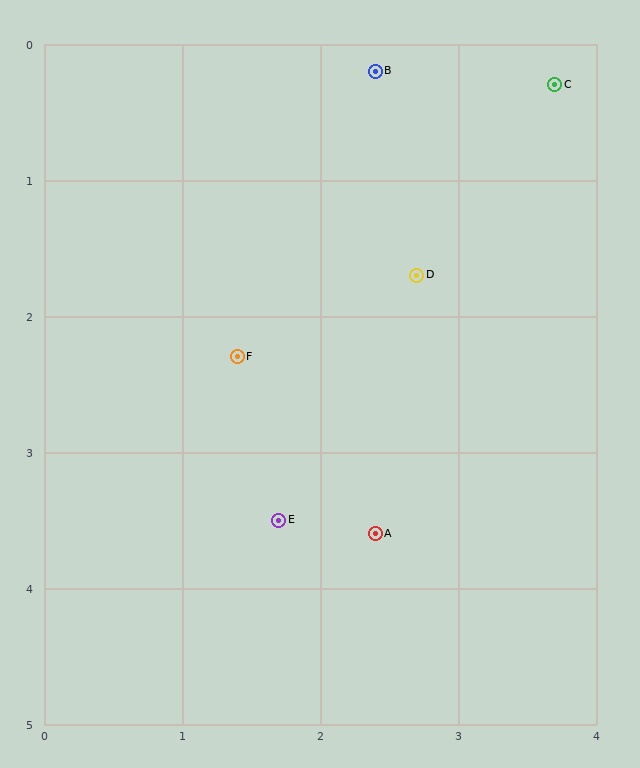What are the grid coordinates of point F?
Point F is at approximately (1.4, 2.3).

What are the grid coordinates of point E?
Point E is at approximately (1.7, 3.5).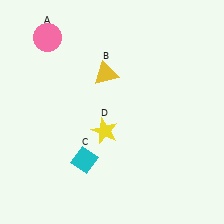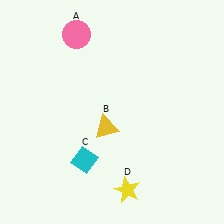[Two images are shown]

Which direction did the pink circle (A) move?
The pink circle (A) moved right.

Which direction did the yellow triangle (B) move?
The yellow triangle (B) moved down.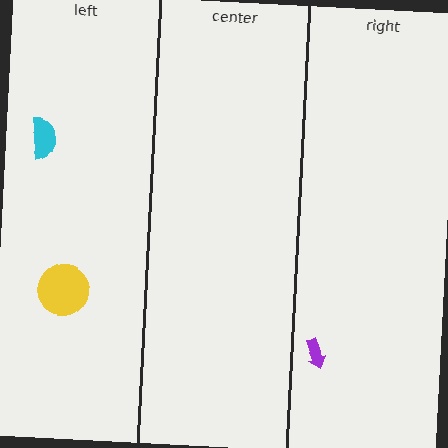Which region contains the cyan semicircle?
The left region.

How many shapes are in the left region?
2.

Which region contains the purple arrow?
The right region.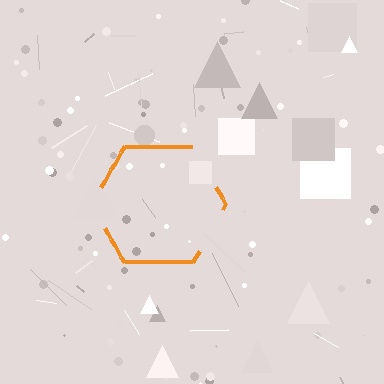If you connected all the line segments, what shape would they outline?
They would outline a hexagon.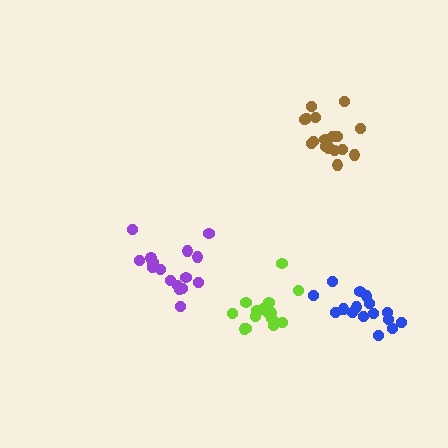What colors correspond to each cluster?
The clusters are colored: blue, brown, lime, purple.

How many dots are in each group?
Group 1: 16 dots, Group 2: 19 dots, Group 3: 17 dots, Group 4: 16 dots (68 total).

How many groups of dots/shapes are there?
There are 4 groups.